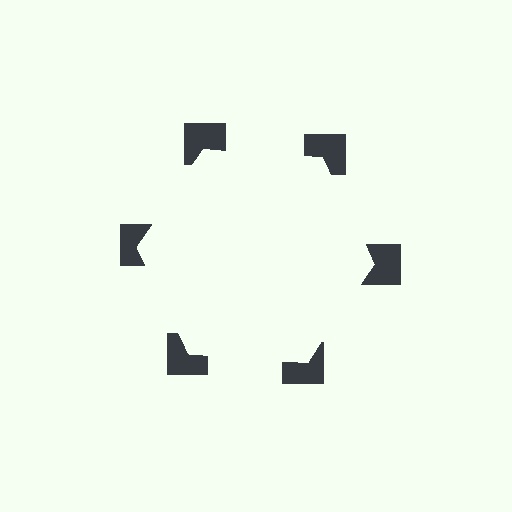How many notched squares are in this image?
There are 6 — one at each vertex of the illusory hexagon.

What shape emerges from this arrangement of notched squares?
An illusory hexagon — its edges are inferred from the aligned wedge cuts in the notched squares, not physically drawn.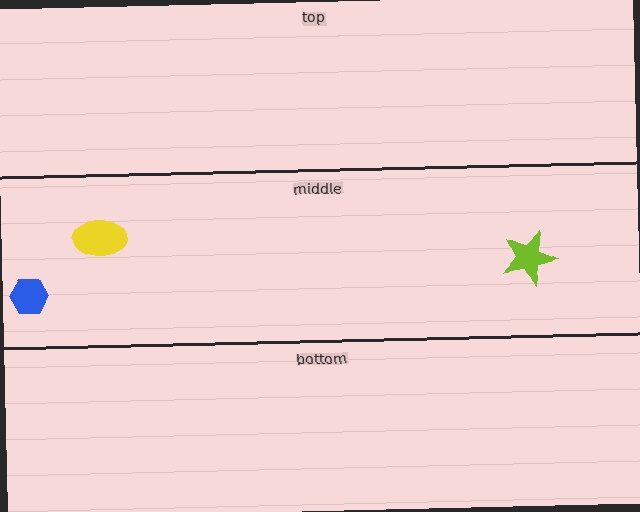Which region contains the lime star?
The middle region.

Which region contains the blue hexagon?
The middle region.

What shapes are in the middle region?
The blue hexagon, the yellow ellipse, the lime star.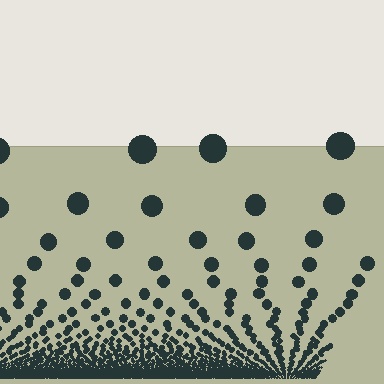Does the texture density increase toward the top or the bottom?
Density increases toward the bottom.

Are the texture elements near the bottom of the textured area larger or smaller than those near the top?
Smaller. The gradient is inverted — elements near the bottom are smaller and denser.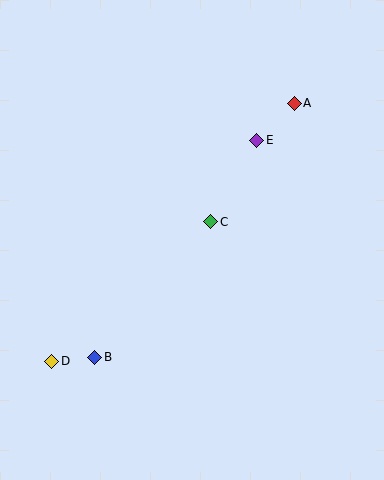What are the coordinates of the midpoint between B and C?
The midpoint between B and C is at (153, 290).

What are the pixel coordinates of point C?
Point C is at (211, 222).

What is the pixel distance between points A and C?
The distance between A and C is 145 pixels.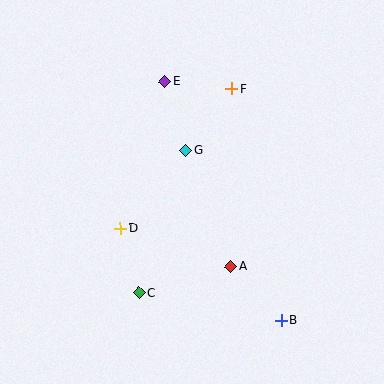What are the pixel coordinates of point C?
Point C is at (139, 293).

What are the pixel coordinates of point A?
Point A is at (231, 267).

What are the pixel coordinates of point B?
Point B is at (281, 320).